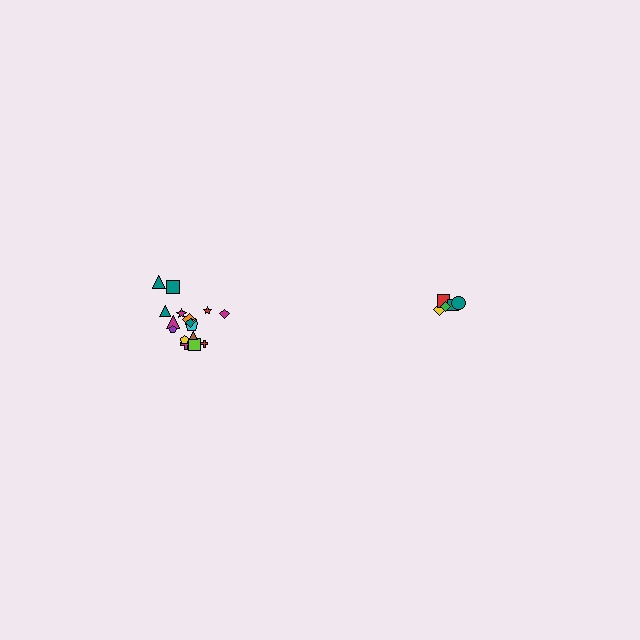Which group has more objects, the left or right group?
The left group.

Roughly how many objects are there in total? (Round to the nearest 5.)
Roughly 25 objects in total.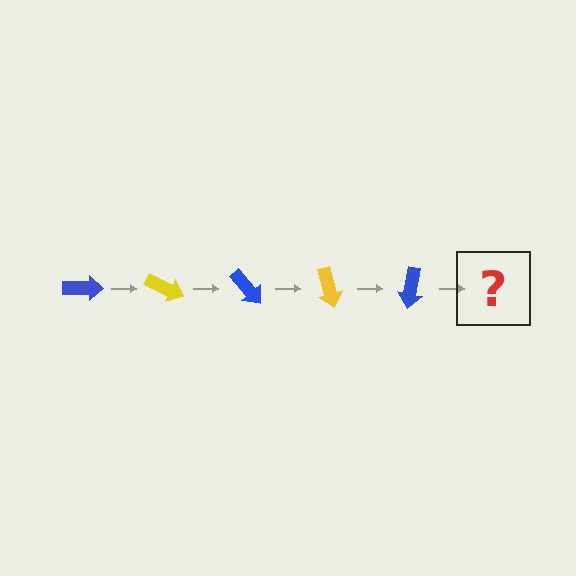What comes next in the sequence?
The next element should be a yellow arrow, rotated 125 degrees from the start.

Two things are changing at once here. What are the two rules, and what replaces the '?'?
The two rules are that it rotates 25 degrees each step and the color cycles through blue and yellow. The '?' should be a yellow arrow, rotated 125 degrees from the start.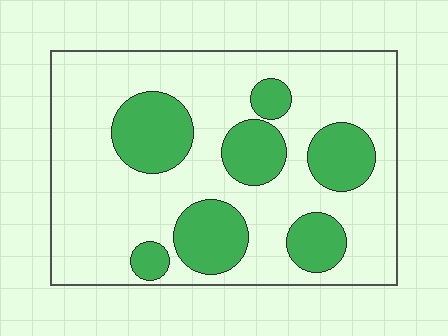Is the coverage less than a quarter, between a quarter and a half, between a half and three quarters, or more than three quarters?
Between a quarter and a half.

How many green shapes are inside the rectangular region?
7.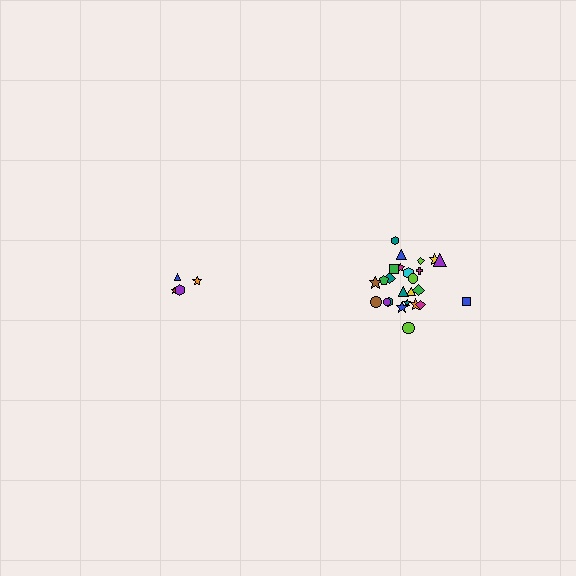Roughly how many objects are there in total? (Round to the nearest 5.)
Roughly 30 objects in total.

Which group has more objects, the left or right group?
The right group.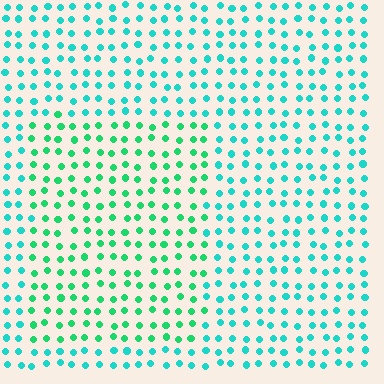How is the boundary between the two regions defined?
The boundary is defined purely by a slight shift in hue (about 30 degrees). Spacing, size, and orientation are identical on both sides.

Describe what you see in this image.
The image is filled with small cyan elements in a uniform arrangement. A rectangle-shaped region is visible where the elements are tinted to a slightly different hue, forming a subtle color boundary.